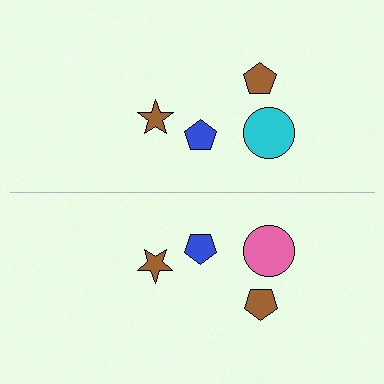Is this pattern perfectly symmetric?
No, the pattern is not perfectly symmetric. The pink circle on the bottom side breaks the symmetry — its mirror counterpart is cyan.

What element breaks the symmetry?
The pink circle on the bottom side breaks the symmetry — its mirror counterpart is cyan.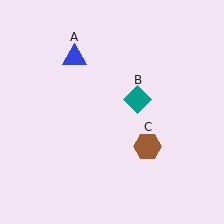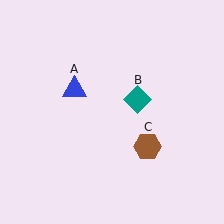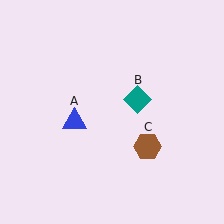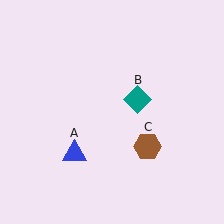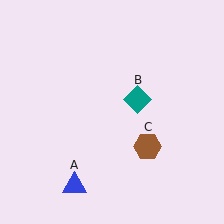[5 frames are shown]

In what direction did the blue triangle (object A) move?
The blue triangle (object A) moved down.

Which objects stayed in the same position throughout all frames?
Teal diamond (object B) and brown hexagon (object C) remained stationary.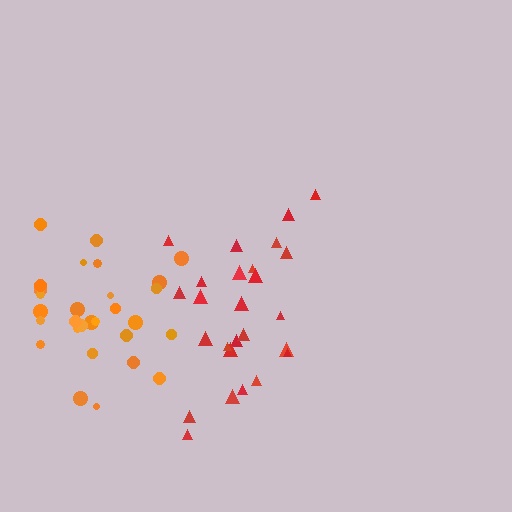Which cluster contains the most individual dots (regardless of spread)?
Orange (29).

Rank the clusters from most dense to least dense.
orange, red.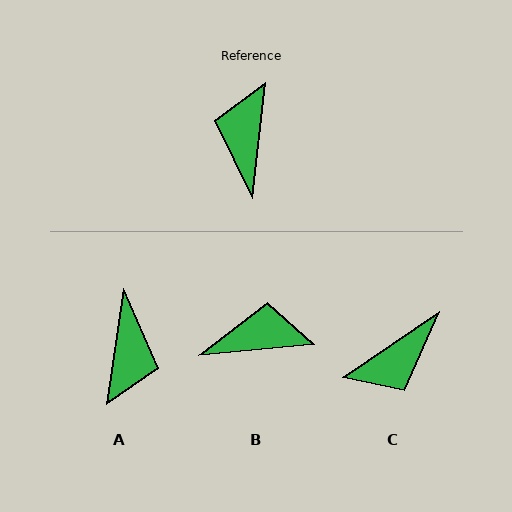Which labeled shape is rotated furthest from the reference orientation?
A, about 178 degrees away.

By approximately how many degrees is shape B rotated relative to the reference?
Approximately 78 degrees clockwise.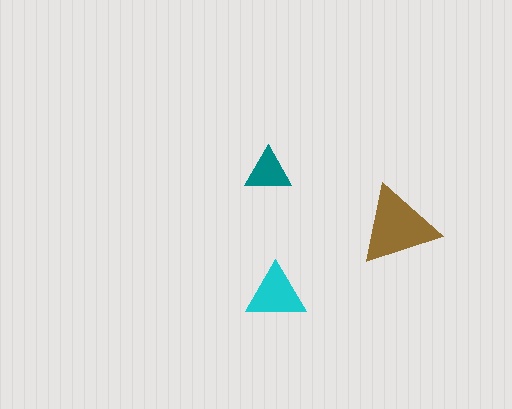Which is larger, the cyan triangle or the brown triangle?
The brown one.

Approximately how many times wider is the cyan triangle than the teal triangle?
About 1.5 times wider.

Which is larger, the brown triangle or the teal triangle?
The brown one.